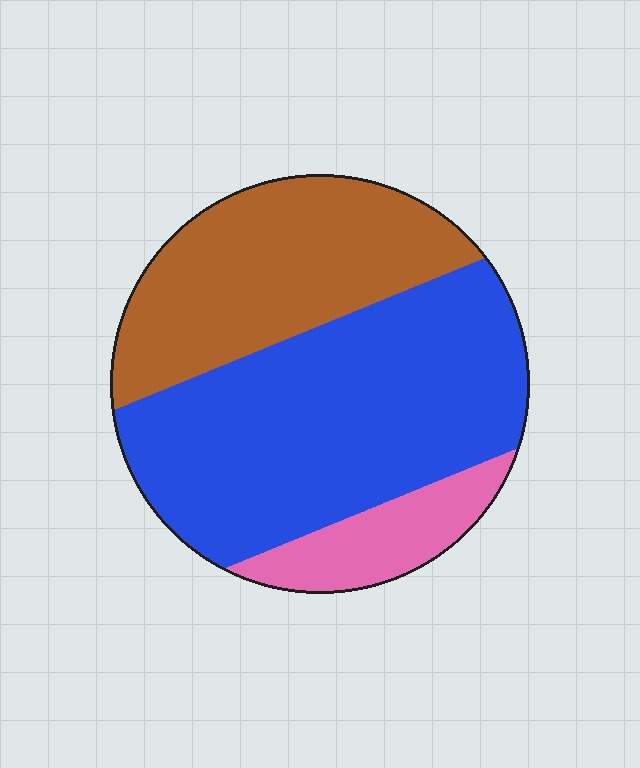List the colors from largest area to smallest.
From largest to smallest: blue, brown, pink.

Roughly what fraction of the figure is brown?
Brown takes up between a third and a half of the figure.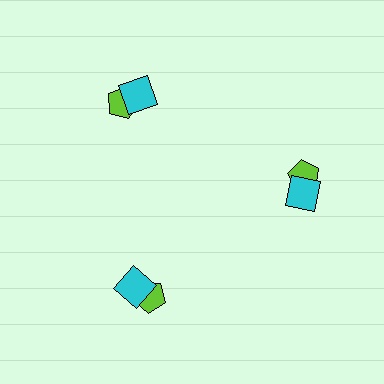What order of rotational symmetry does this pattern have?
This pattern has 3-fold rotational symmetry.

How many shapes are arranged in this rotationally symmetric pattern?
There are 6 shapes, arranged in 3 groups of 2.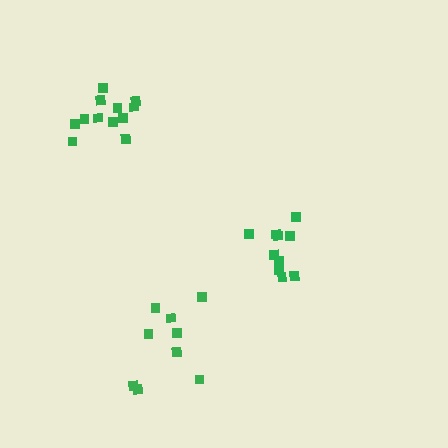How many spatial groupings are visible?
There are 3 spatial groupings.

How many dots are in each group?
Group 1: 12 dots, Group 2: 10 dots, Group 3: 9 dots (31 total).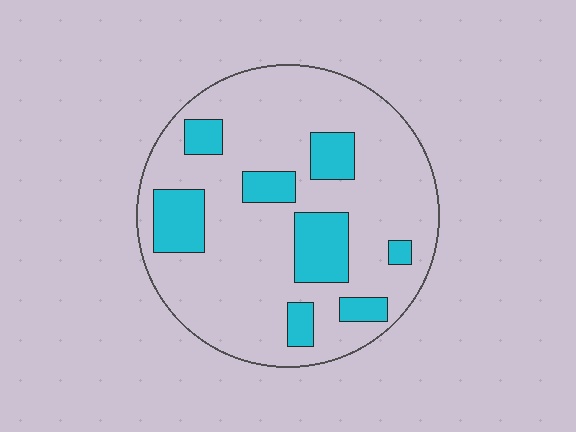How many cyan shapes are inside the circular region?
8.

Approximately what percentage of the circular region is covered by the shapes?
Approximately 20%.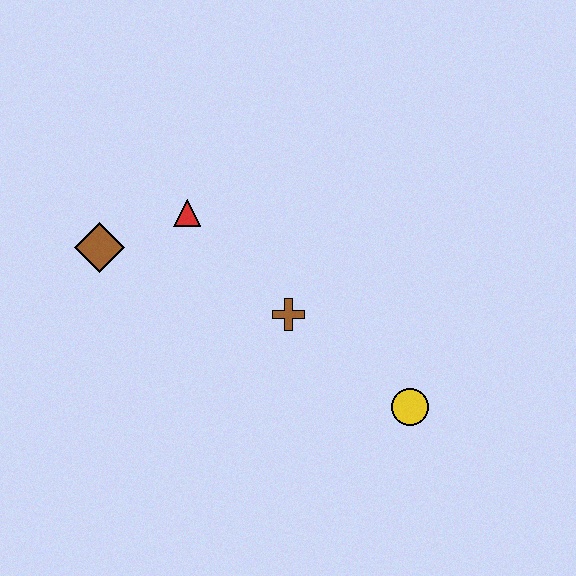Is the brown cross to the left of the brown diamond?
No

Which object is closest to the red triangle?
The brown diamond is closest to the red triangle.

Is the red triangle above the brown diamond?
Yes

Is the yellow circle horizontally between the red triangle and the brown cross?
No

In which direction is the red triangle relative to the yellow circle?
The red triangle is to the left of the yellow circle.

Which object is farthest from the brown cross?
The brown diamond is farthest from the brown cross.